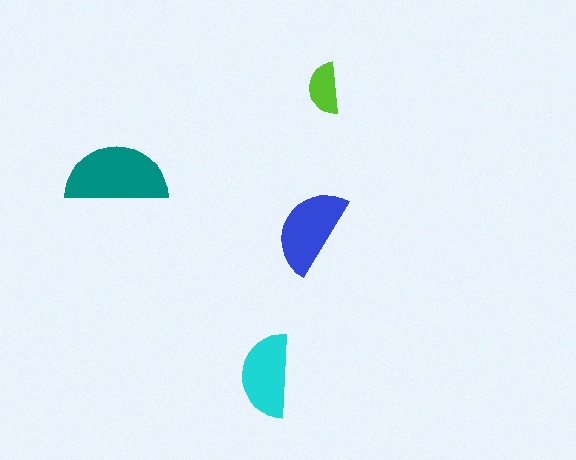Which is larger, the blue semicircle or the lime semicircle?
The blue one.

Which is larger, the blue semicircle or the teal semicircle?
The teal one.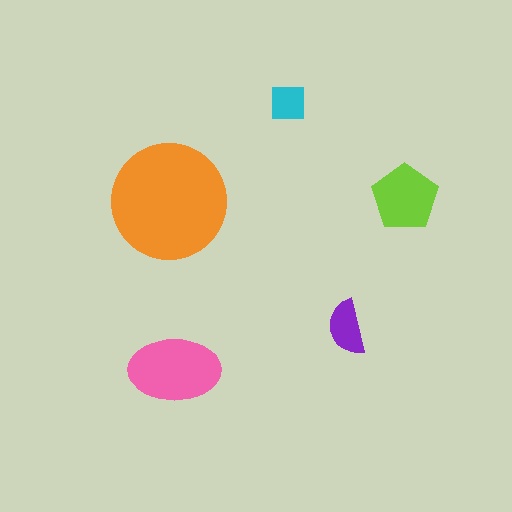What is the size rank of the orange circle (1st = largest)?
1st.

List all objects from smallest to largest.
The cyan square, the purple semicircle, the lime pentagon, the pink ellipse, the orange circle.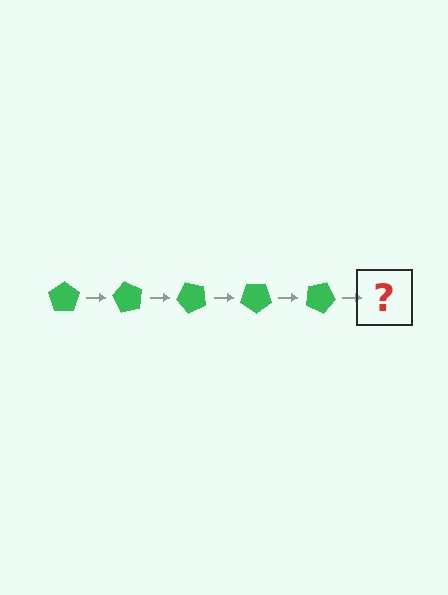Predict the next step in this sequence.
The next step is a green pentagon rotated 300 degrees.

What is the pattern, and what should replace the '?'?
The pattern is that the pentagon rotates 60 degrees each step. The '?' should be a green pentagon rotated 300 degrees.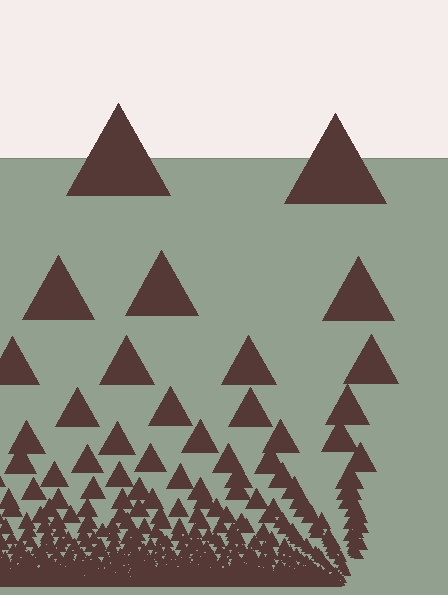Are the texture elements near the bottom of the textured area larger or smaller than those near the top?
Smaller. The gradient is inverted — elements near the bottom are smaller and denser.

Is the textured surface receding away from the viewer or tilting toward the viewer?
The surface appears to tilt toward the viewer. Texture elements get larger and sparser toward the top.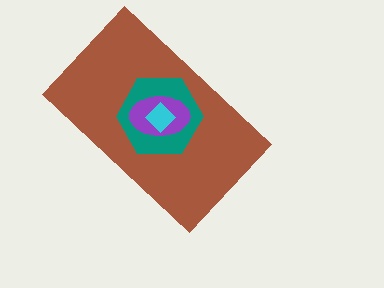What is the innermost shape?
The cyan diamond.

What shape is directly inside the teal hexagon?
The purple ellipse.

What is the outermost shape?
The brown rectangle.